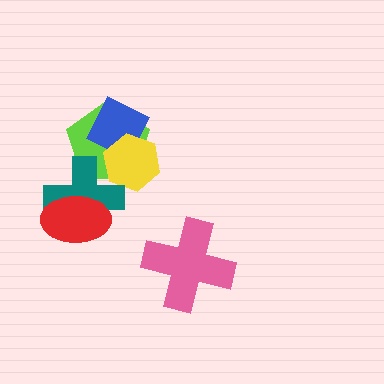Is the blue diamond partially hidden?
Yes, it is partially covered by another shape.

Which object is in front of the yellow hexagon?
The teal cross is in front of the yellow hexagon.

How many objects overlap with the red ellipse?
1 object overlaps with the red ellipse.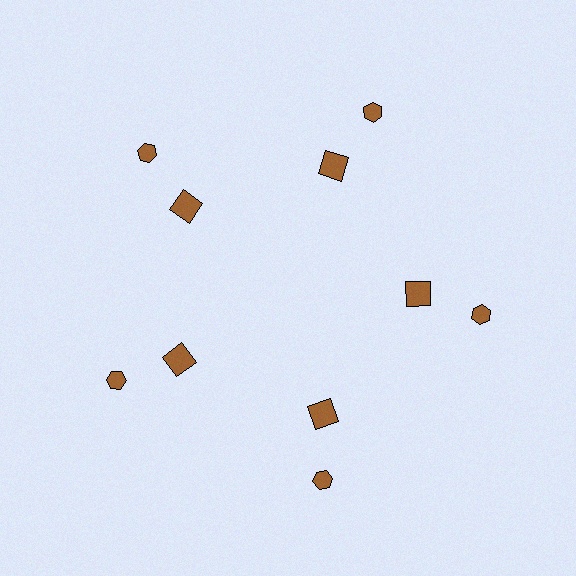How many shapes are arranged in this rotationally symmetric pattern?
There are 10 shapes, arranged in 5 groups of 2.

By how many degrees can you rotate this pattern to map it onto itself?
The pattern maps onto itself every 72 degrees of rotation.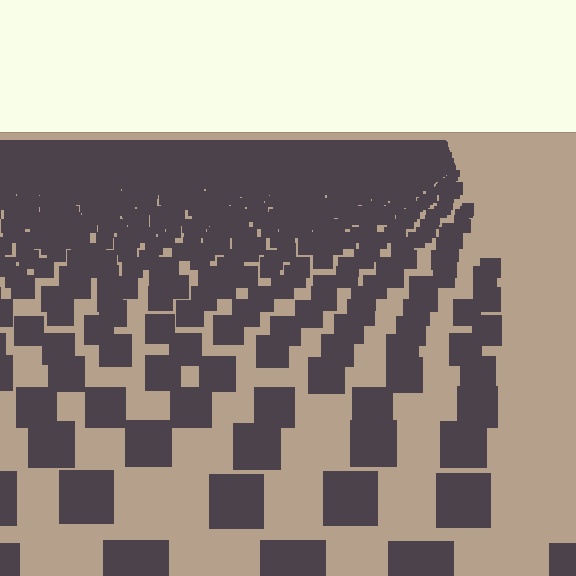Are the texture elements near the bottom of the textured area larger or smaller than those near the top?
Larger. Near the bottom, elements are closer to the viewer and appear at a bigger on-screen size.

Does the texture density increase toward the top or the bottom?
Density increases toward the top.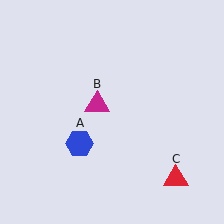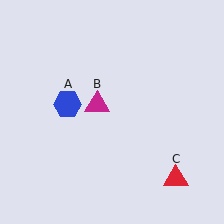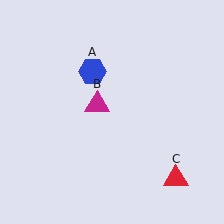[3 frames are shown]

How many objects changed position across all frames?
1 object changed position: blue hexagon (object A).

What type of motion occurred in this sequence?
The blue hexagon (object A) rotated clockwise around the center of the scene.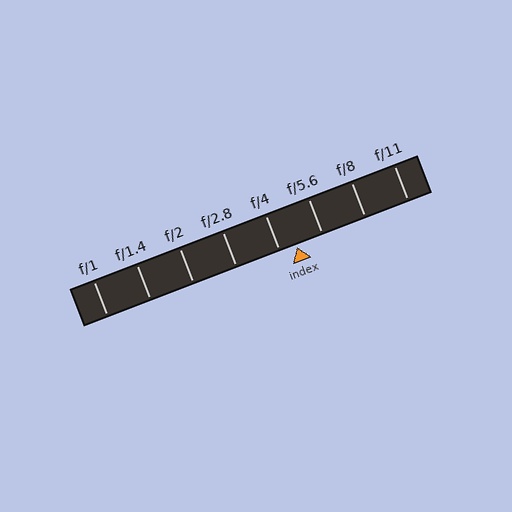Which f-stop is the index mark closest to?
The index mark is closest to f/4.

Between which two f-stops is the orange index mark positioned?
The index mark is between f/4 and f/5.6.